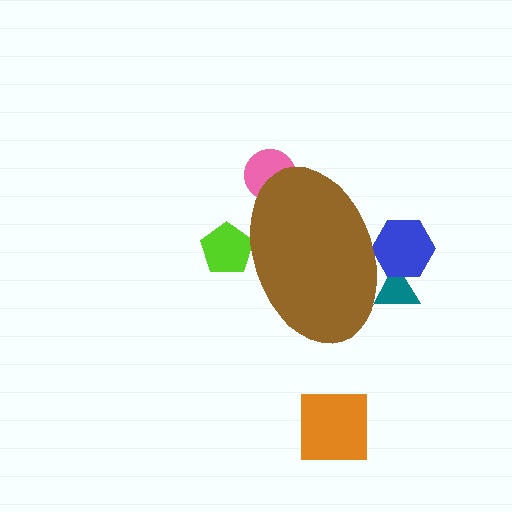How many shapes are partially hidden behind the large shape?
4 shapes are partially hidden.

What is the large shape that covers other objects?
A brown ellipse.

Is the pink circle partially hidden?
Yes, the pink circle is partially hidden behind the brown ellipse.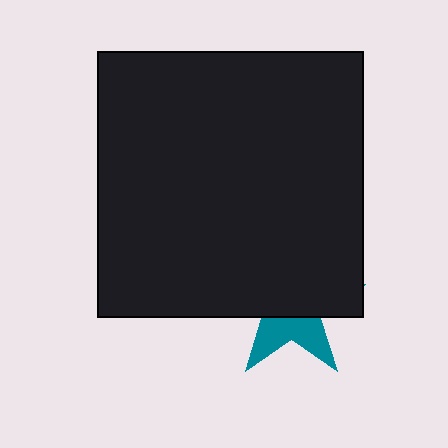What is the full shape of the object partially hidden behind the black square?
The partially hidden object is a teal star.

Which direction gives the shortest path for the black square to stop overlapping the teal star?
Moving up gives the shortest separation.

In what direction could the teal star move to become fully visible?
The teal star could move down. That would shift it out from behind the black square entirely.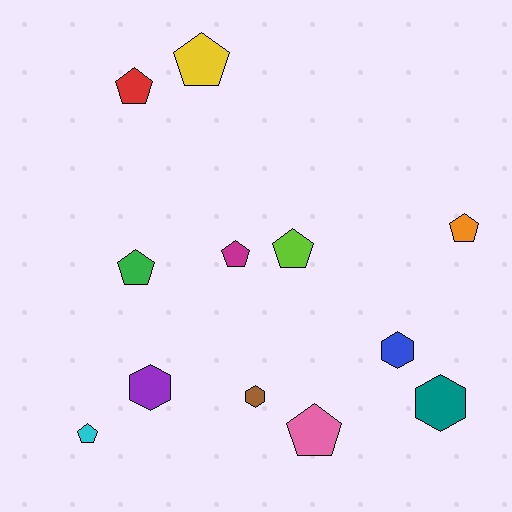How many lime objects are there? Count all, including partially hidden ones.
There is 1 lime object.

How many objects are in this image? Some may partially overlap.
There are 12 objects.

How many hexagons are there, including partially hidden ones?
There are 4 hexagons.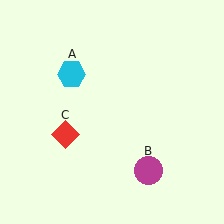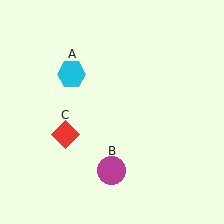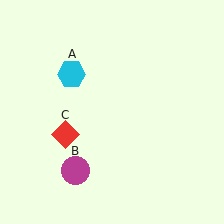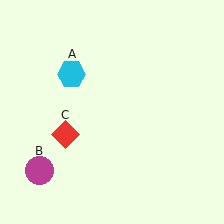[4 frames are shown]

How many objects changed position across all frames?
1 object changed position: magenta circle (object B).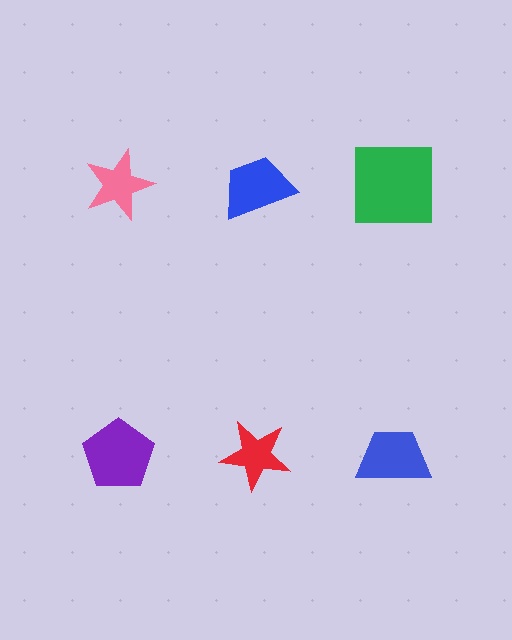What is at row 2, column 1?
A purple pentagon.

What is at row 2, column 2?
A red star.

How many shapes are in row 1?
3 shapes.